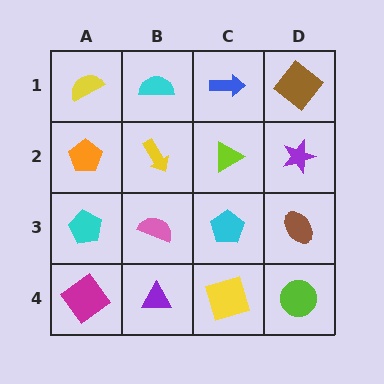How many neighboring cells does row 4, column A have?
2.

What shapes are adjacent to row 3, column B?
A yellow arrow (row 2, column B), a purple triangle (row 4, column B), a cyan pentagon (row 3, column A), a cyan pentagon (row 3, column C).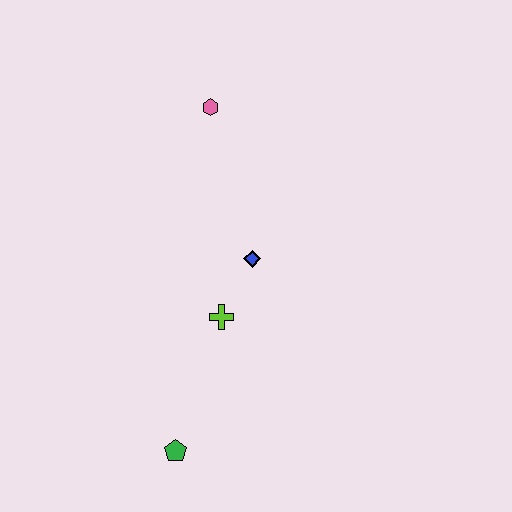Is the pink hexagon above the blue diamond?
Yes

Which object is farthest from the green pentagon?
The pink hexagon is farthest from the green pentagon.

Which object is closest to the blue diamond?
The lime cross is closest to the blue diamond.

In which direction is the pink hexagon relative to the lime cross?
The pink hexagon is above the lime cross.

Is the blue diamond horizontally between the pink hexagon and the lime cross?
No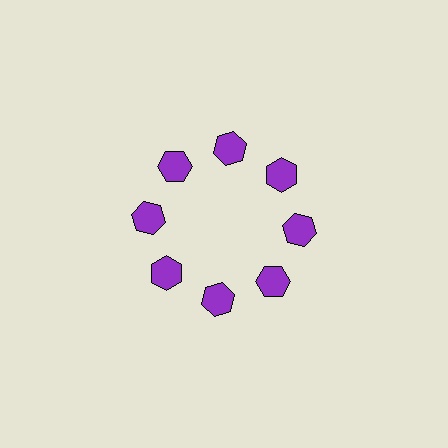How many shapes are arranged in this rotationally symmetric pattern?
There are 8 shapes, arranged in 8 groups of 1.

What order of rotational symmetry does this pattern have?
This pattern has 8-fold rotational symmetry.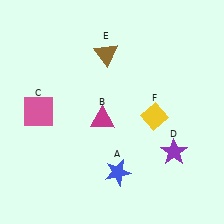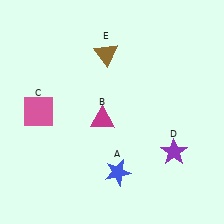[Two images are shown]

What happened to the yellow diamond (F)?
The yellow diamond (F) was removed in Image 2. It was in the bottom-right area of Image 1.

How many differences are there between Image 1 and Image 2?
There is 1 difference between the two images.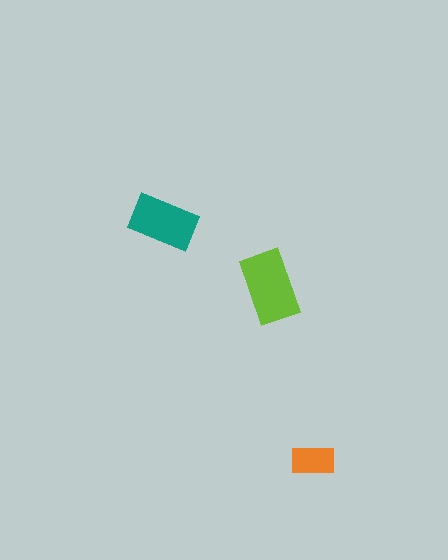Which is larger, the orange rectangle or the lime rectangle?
The lime one.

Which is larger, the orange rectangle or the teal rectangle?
The teal one.